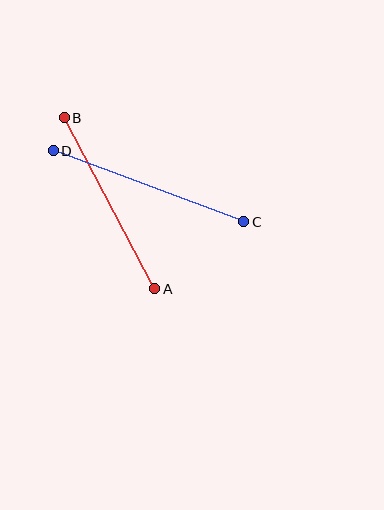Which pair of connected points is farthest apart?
Points C and D are farthest apart.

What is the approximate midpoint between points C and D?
The midpoint is at approximately (148, 186) pixels.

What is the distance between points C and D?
The distance is approximately 203 pixels.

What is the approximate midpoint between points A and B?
The midpoint is at approximately (109, 203) pixels.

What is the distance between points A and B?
The distance is approximately 193 pixels.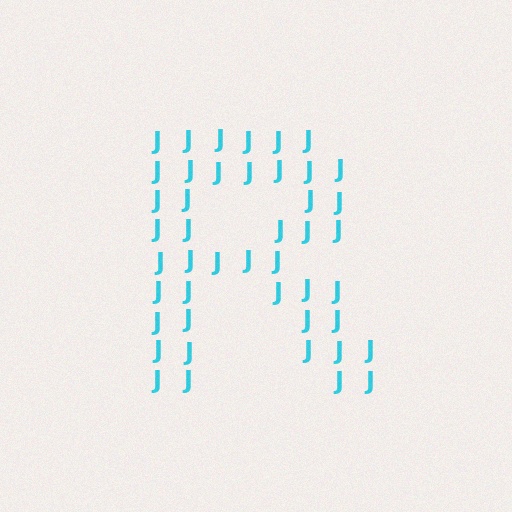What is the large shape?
The large shape is the letter R.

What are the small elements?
The small elements are letter J's.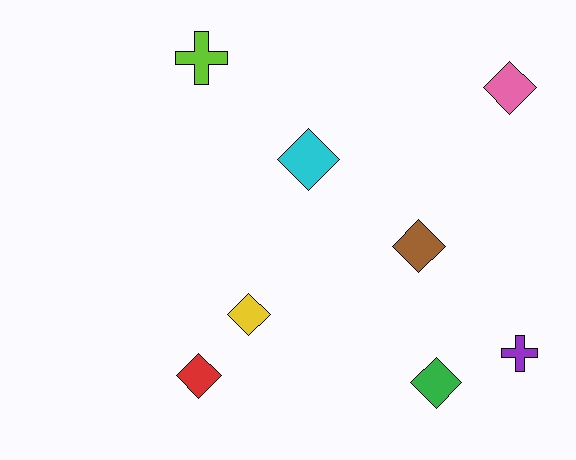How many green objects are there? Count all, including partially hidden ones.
There is 1 green object.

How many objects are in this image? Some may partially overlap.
There are 8 objects.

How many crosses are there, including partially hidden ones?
There are 2 crosses.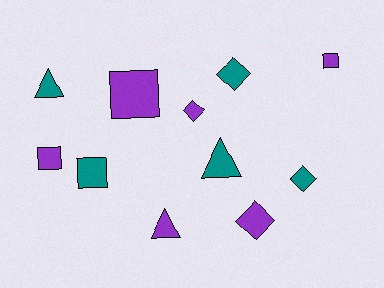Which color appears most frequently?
Purple, with 6 objects.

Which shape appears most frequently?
Square, with 4 objects.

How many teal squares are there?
There is 1 teal square.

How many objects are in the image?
There are 11 objects.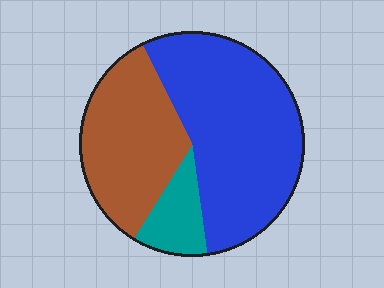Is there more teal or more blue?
Blue.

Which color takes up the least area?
Teal, at roughly 10%.